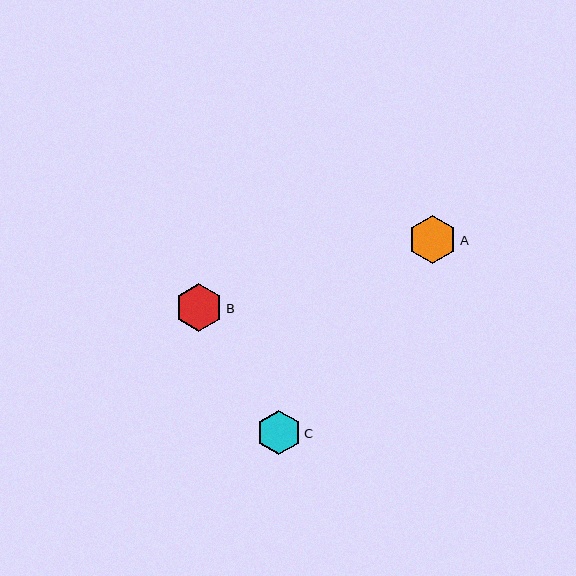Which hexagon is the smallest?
Hexagon C is the smallest with a size of approximately 45 pixels.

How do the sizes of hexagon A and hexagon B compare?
Hexagon A and hexagon B are approximately the same size.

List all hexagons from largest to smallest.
From largest to smallest: A, B, C.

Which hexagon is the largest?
Hexagon A is the largest with a size of approximately 48 pixels.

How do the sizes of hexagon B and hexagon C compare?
Hexagon B and hexagon C are approximately the same size.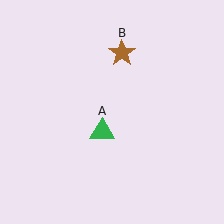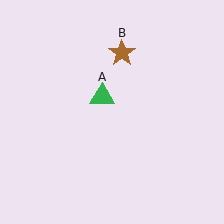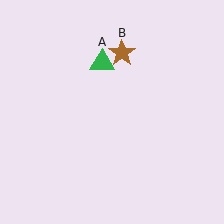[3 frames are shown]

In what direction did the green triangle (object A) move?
The green triangle (object A) moved up.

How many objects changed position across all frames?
1 object changed position: green triangle (object A).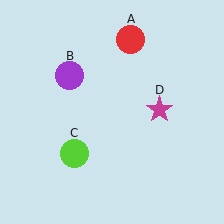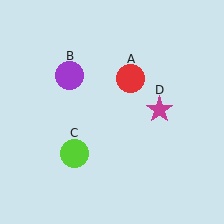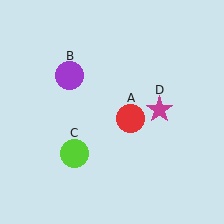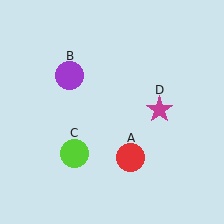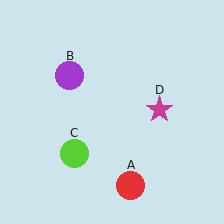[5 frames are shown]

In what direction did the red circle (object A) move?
The red circle (object A) moved down.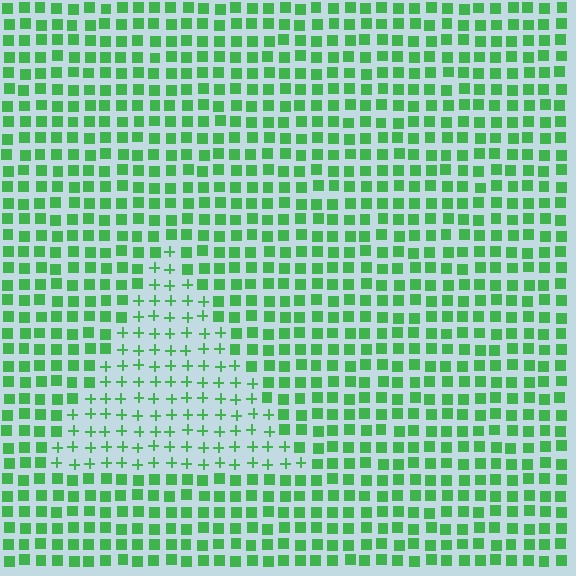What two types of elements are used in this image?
The image uses plus signs inside the triangle region and squares outside it.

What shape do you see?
I see a triangle.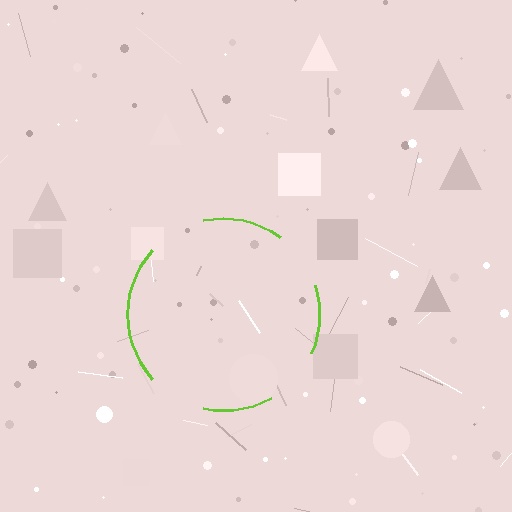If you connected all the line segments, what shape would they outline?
They would outline a circle.